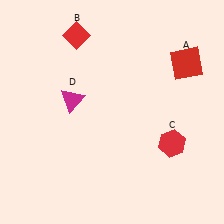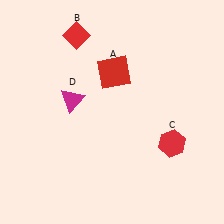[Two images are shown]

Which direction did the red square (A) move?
The red square (A) moved left.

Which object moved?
The red square (A) moved left.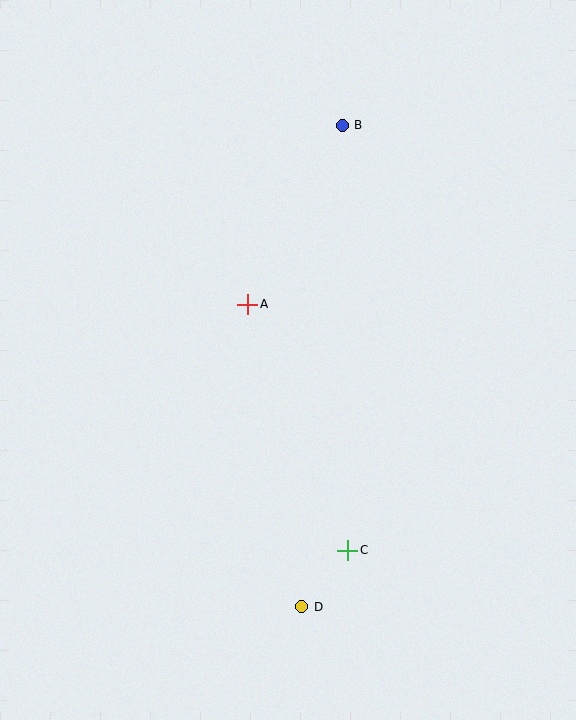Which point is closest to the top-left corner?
Point B is closest to the top-left corner.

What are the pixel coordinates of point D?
Point D is at (302, 607).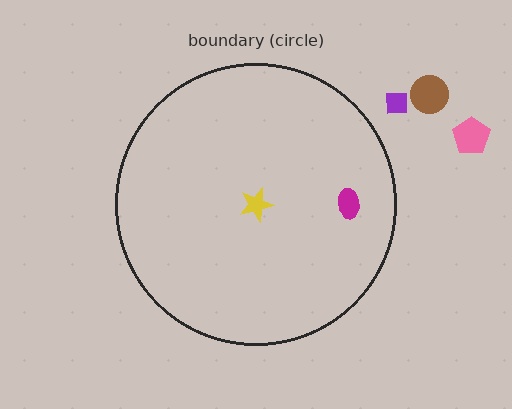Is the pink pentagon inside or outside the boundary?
Outside.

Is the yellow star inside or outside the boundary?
Inside.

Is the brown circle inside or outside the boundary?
Outside.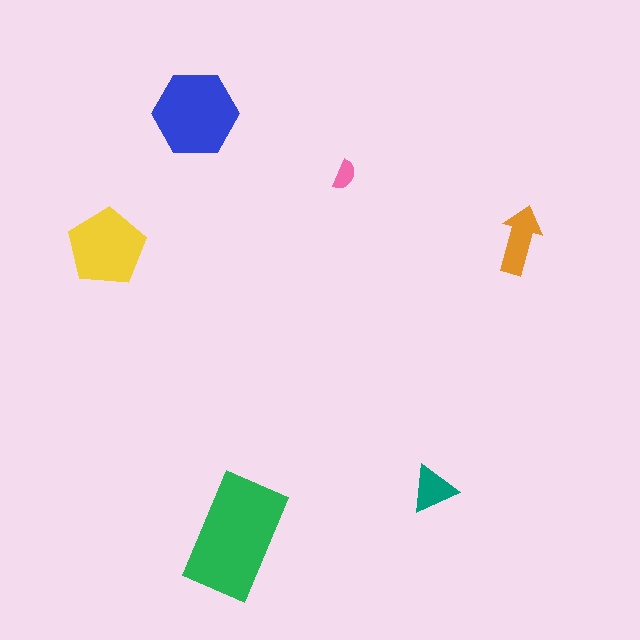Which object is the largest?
The green rectangle.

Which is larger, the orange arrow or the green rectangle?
The green rectangle.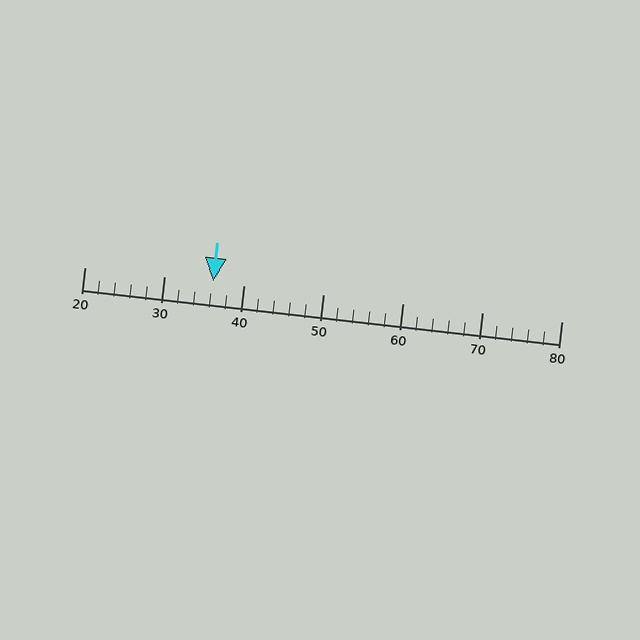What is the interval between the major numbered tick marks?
The major tick marks are spaced 10 units apart.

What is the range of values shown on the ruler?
The ruler shows values from 20 to 80.